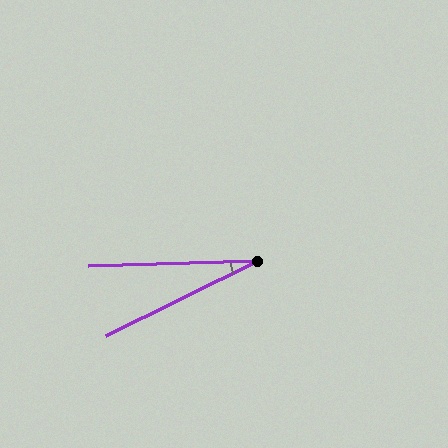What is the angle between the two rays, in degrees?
Approximately 25 degrees.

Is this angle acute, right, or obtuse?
It is acute.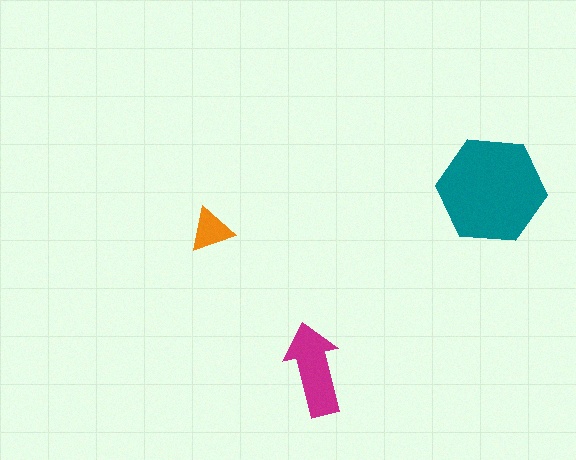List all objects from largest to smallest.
The teal hexagon, the magenta arrow, the orange triangle.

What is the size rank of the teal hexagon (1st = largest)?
1st.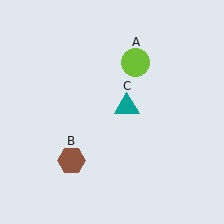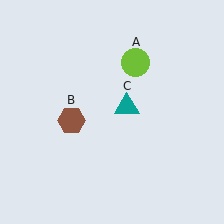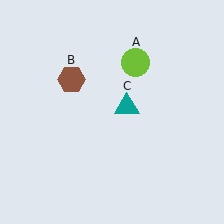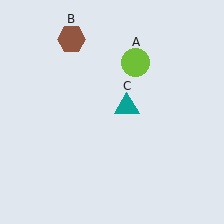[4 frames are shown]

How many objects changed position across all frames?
1 object changed position: brown hexagon (object B).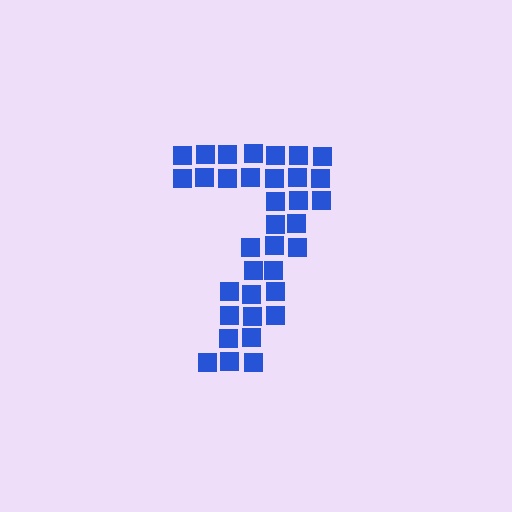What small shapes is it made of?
It is made of small squares.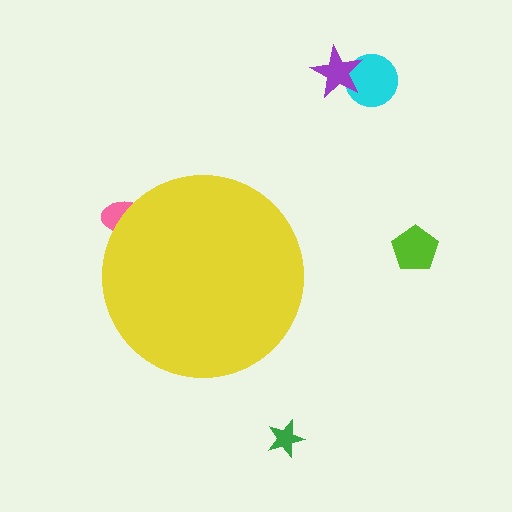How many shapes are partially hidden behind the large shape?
1 shape is partially hidden.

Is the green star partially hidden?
No, the green star is fully visible.